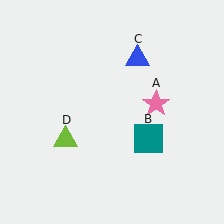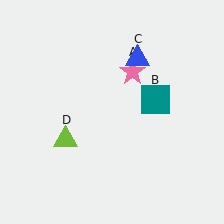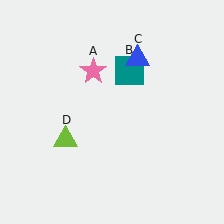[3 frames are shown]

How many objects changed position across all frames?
2 objects changed position: pink star (object A), teal square (object B).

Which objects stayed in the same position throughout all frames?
Blue triangle (object C) and lime triangle (object D) remained stationary.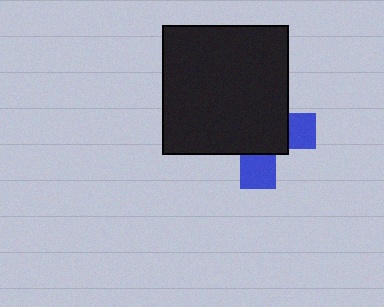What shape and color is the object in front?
The object in front is a black rectangle.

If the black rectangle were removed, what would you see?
You would see the complete blue cross.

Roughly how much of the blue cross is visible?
A small part of it is visible (roughly 31%).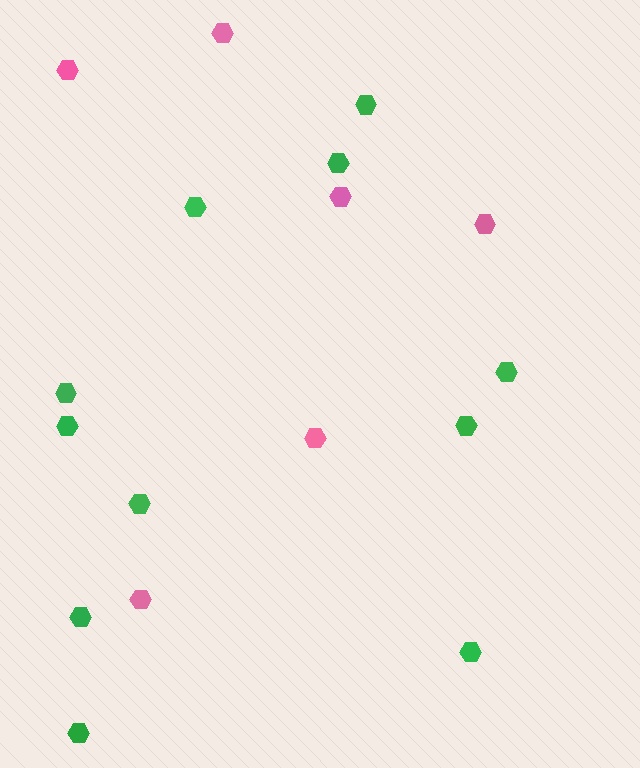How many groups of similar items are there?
There are 2 groups: one group of pink hexagons (6) and one group of green hexagons (11).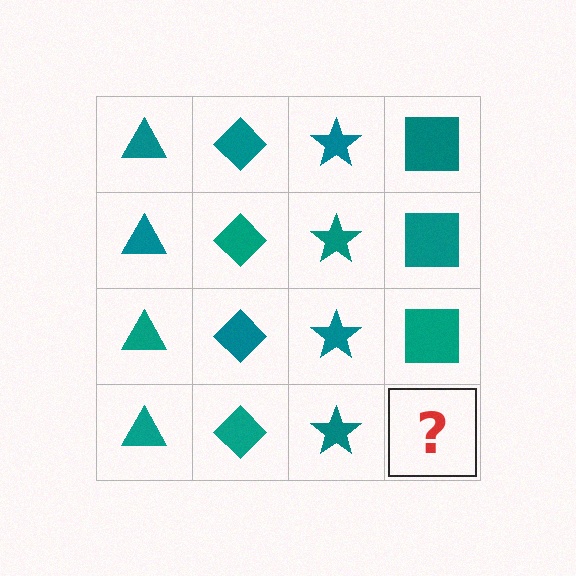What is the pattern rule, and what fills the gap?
The rule is that each column has a consistent shape. The gap should be filled with a teal square.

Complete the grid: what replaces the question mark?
The question mark should be replaced with a teal square.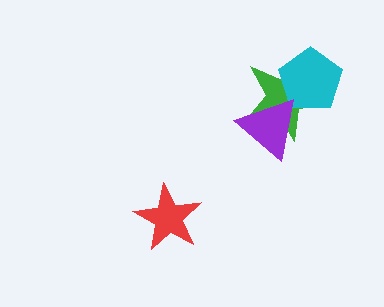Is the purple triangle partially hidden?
No, no other shape covers it.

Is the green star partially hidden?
Yes, it is partially covered by another shape.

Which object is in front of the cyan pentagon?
The purple triangle is in front of the cyan pentagon.